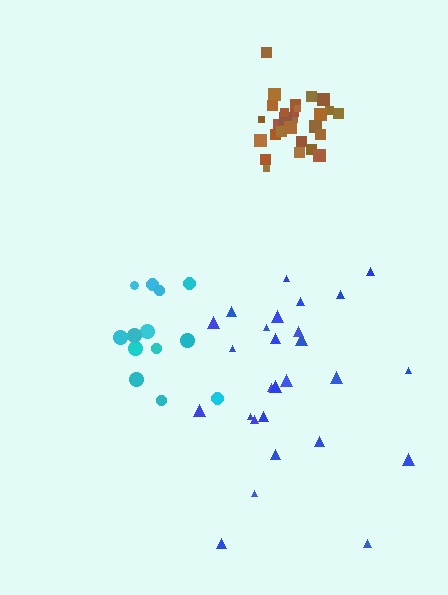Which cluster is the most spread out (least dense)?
Blue.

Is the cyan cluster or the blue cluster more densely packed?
Cyan.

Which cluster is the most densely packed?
Brown.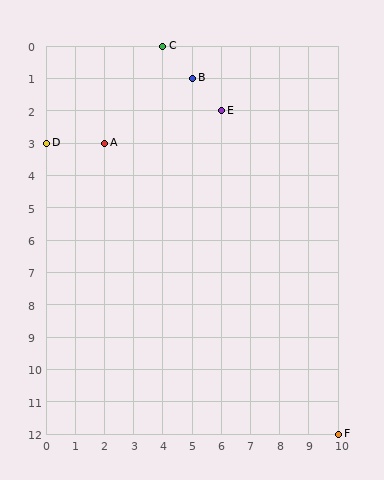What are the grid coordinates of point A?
Point A is at grid coordinates (2, 3).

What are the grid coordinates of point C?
Point C is at grid coordinates (4, 0).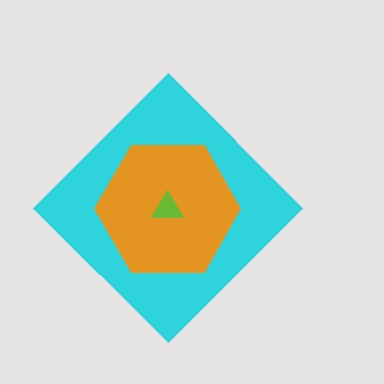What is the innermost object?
The lime triangle.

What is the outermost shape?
The cyan diamond.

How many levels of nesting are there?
3.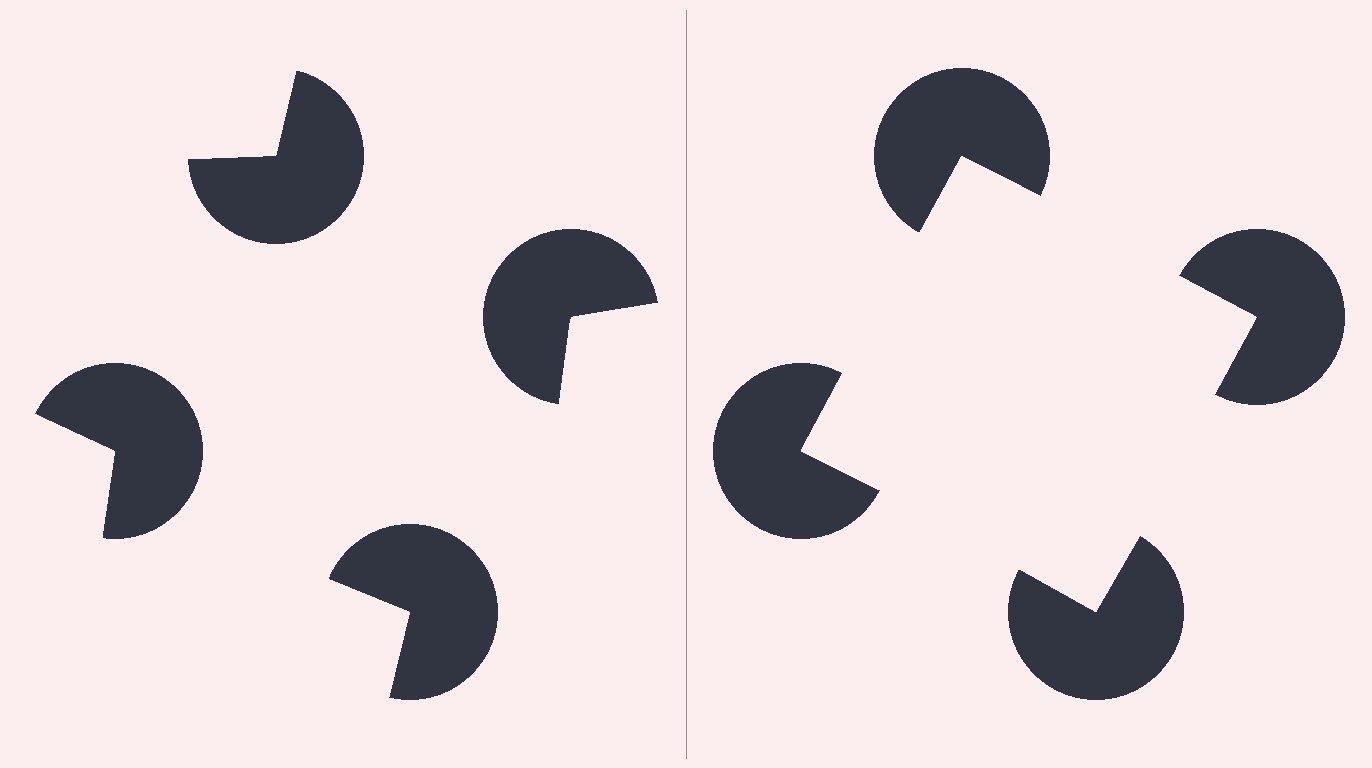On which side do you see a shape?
An illusory square appears on the right side. On the left side the wedge cuts are rotated, so no coherent shape forms.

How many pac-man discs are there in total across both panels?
8 — 4 on each side.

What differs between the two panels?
The pac-man discs are positioned identically on both sides; only the wedge orientations differ. On the right they align to a square; on the left they are misaligned.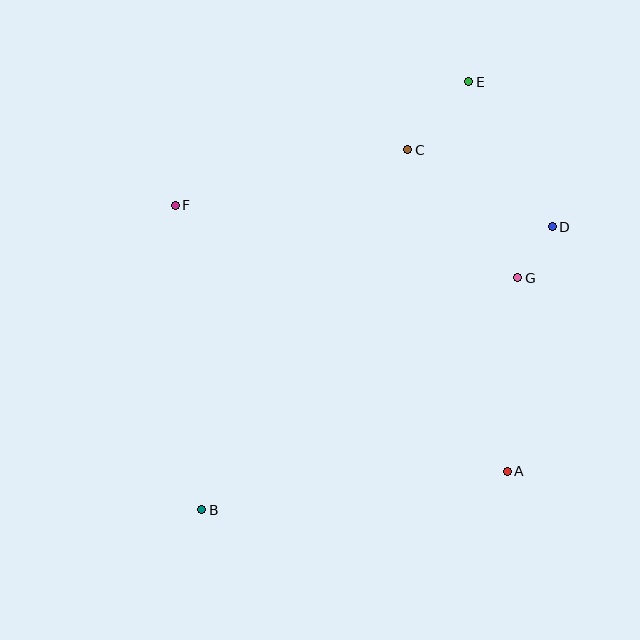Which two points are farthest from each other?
Points B and E are farthest from each other.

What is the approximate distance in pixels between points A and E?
The distance between A and E is approximately 391 pixels.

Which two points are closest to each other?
Points D and G are closest to each other.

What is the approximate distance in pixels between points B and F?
The distance between B and F is approximately 306 pixels.